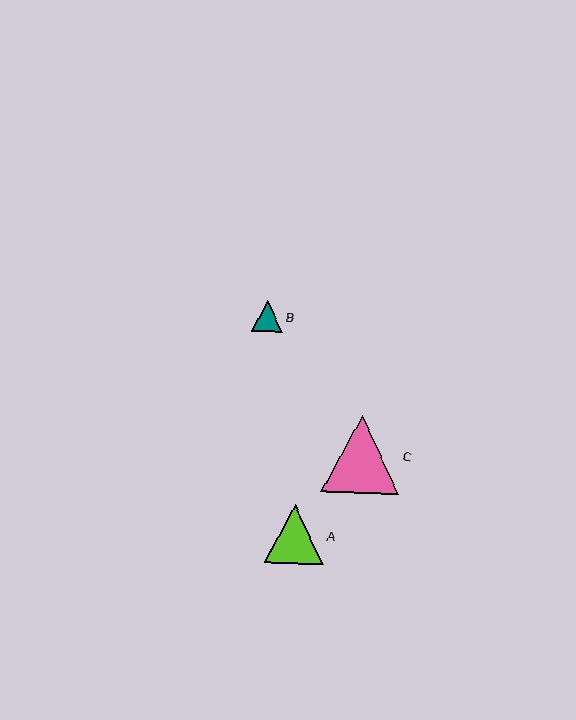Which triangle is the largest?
Triangle C is the largest with a size of approximately 77 pixels.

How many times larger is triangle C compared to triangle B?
Triangle C is approximately 2.5 times the size of triangle B.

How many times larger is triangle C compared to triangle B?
Triangle C is approximately 2.5 times the size of triangle B.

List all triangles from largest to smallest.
From largest to smallest: C, A, B.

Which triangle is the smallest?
Triangle B is the smallest with a size of approximately 31 pixels.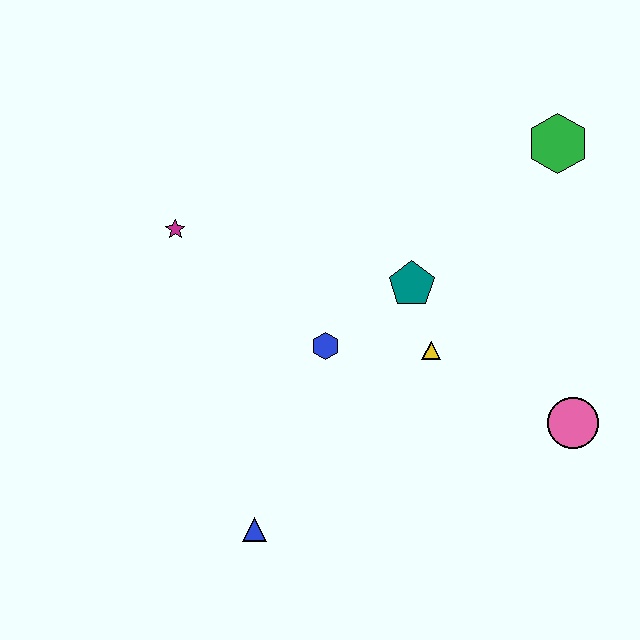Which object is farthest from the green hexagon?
The blue triangle is farthest from the green hexagon.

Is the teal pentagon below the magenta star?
Yes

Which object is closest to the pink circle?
The yellow triangle is closest to the pink circle.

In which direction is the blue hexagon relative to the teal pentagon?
The blue hexagon is to the left of the teal pentagon.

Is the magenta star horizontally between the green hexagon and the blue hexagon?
No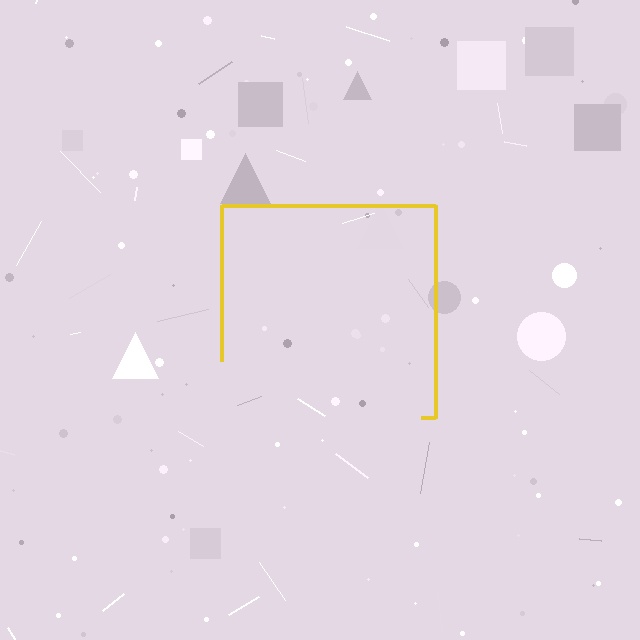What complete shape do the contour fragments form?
The contour fragments form a square.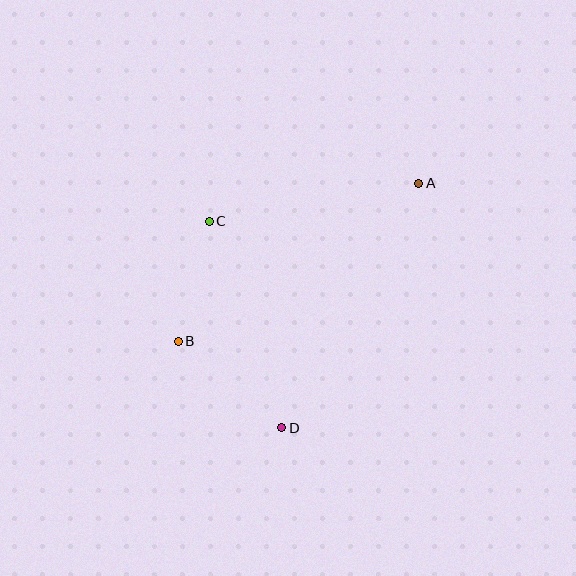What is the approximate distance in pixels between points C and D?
The distance between C and D is approximately 219 pixels.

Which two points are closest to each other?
Points B and C are closest to each other.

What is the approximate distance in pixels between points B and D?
The distance between B and D is approximately 135 pixels.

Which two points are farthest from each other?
Points A and B are farthest from each other.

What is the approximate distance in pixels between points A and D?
The distance between A and D is approximately 280 pixels.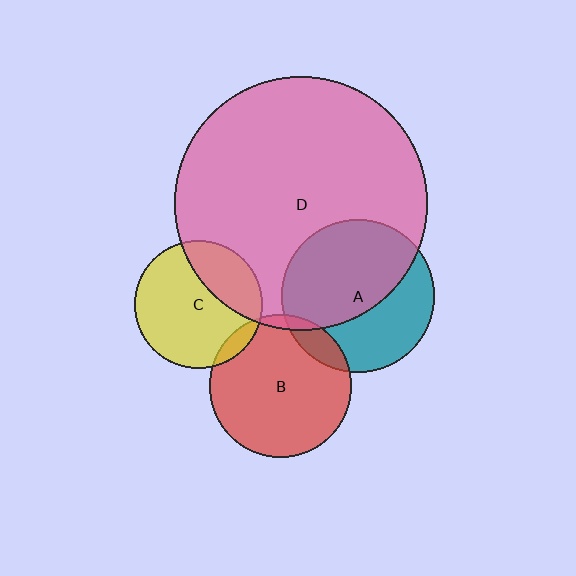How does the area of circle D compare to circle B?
Approximately 3.2 times.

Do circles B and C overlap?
Yes.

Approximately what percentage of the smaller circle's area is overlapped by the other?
Approximately 5%.